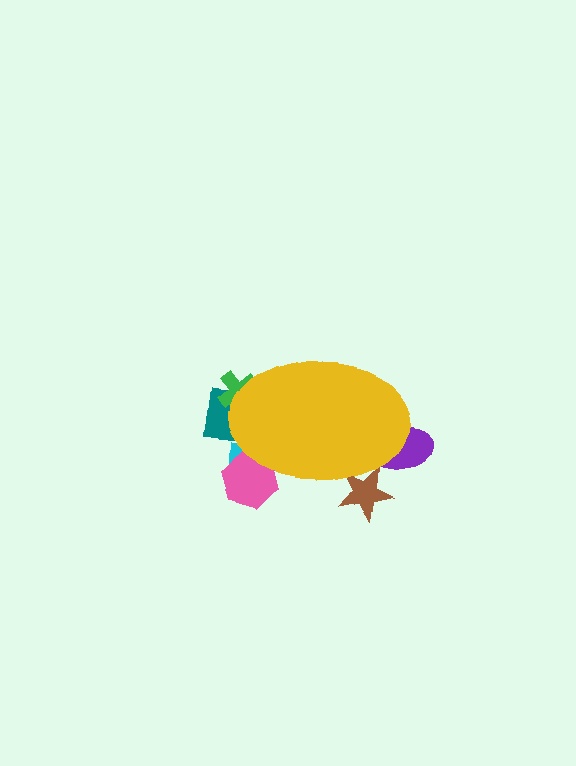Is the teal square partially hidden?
Yes, the teal square is partially hidden behind the yellow ellipse.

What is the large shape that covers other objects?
A yellow ellipse.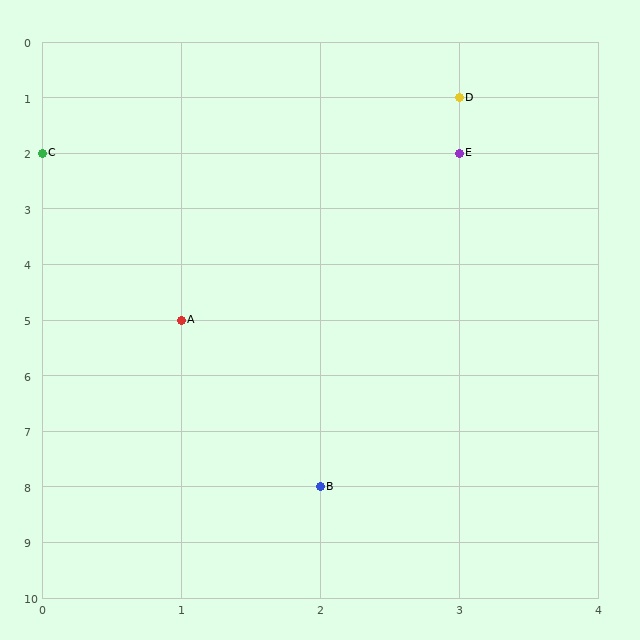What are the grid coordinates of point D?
Point D is at grid coordinates (3, 1).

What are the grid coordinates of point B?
Point B is at grid coordinates (2, 8).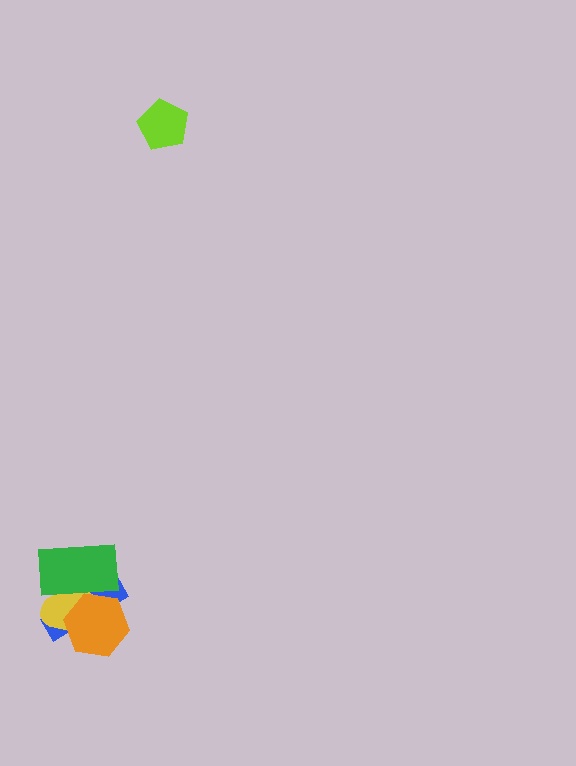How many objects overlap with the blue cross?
3 objects overlap with the blue cross.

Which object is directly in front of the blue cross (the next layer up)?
The yellow ellipse is directly in front of the blue cross.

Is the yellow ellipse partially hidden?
Yes, it is partially covered by another shape.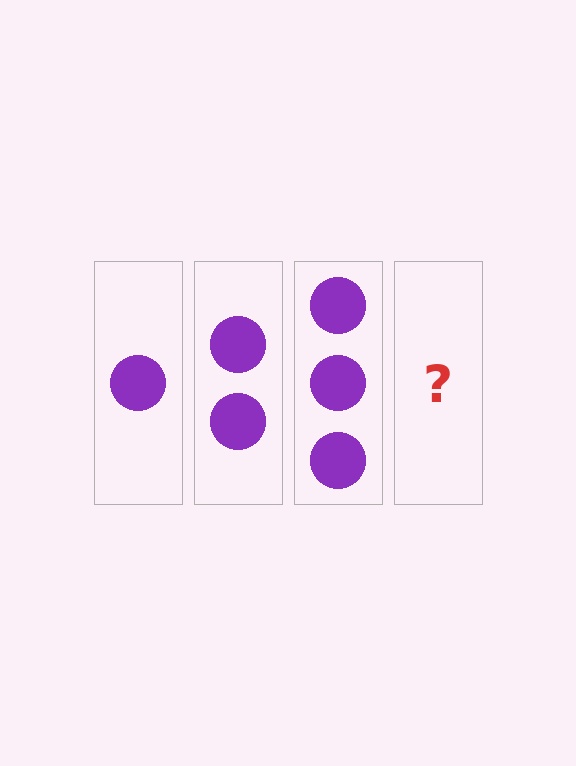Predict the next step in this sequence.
The next step is 4 circles.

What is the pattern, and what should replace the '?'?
The pattern is that each step adds one more circle. The '?' should be 4 circles.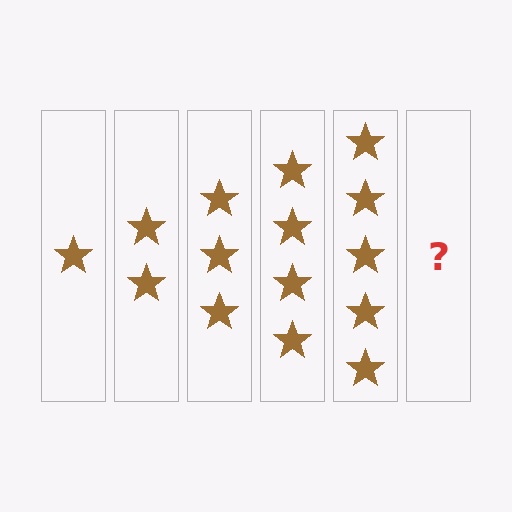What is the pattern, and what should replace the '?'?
The pattern is that each step adds one more star. The '?' should be 6 stars.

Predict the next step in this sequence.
The next step is 6 stars.